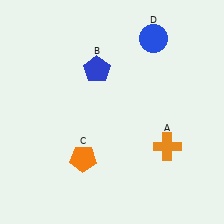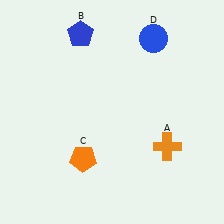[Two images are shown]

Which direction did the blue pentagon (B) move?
The blue pentagon (B) moved up.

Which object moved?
The blue pentagon (B) moved up.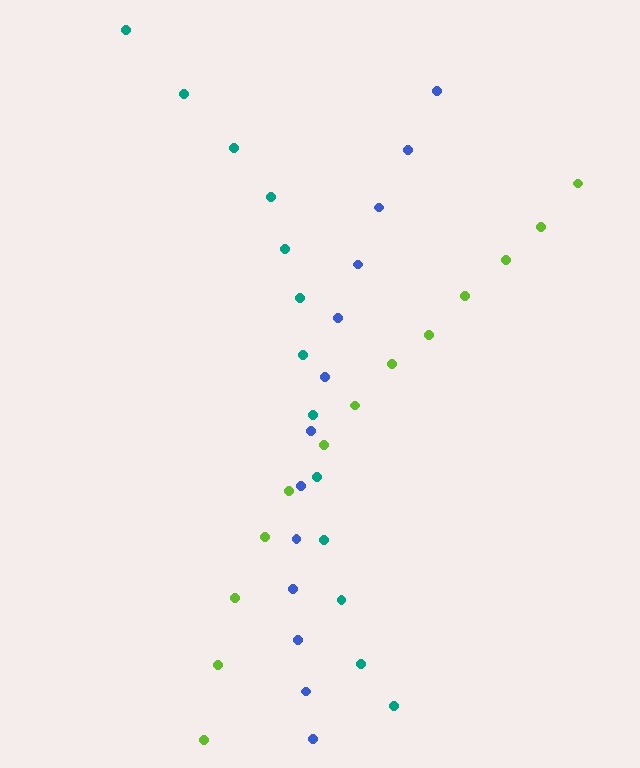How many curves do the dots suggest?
There are 3 distinct paths.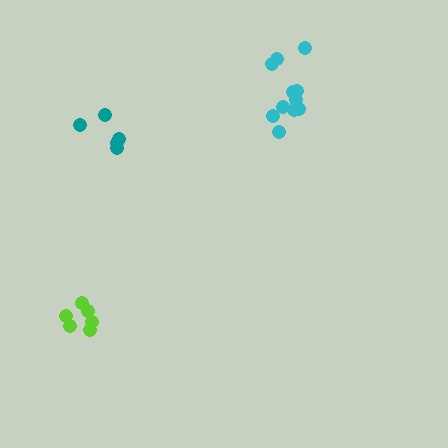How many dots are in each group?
Group 1: 5 dots, Group 2: 11 dots, Group 3: 6 dots (22 total).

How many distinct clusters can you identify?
There are 3 distinct clusters.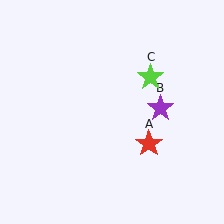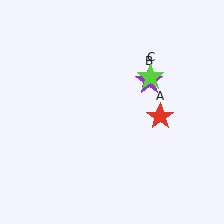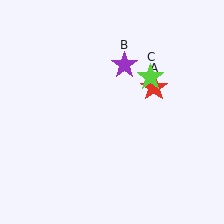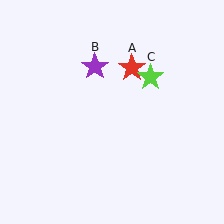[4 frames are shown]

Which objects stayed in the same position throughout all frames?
Lime star (object C) remained stationary.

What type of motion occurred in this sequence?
The red star (object A), purple star (object B) rotated counterclockwise around the center of the scene.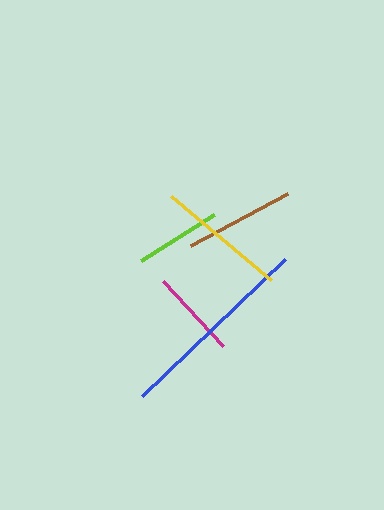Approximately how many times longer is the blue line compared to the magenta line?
The blue line is approximately 2.2 times the length of the magenta line.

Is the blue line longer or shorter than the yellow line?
The blue line is longer than the yellow line.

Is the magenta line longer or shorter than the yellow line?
The yellow line is longer than the magenta line.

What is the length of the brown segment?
The brown segment is approximately 111 pixels long.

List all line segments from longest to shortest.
From longest to shortest: blue, yellow, brown, magenta, lime.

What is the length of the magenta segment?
The magenta segment is approximately 88 pixels long.